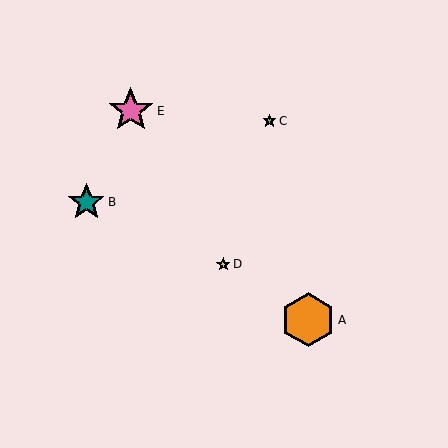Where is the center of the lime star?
The center of the lime star is at (270, 121).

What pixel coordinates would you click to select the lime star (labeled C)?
Click at (270, 121) to select the lime star C.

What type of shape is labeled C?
Shape C is a lime star.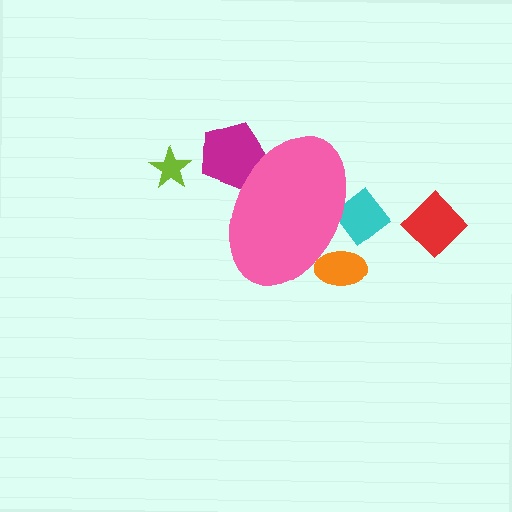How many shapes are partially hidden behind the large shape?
3 shapes are partially hidden.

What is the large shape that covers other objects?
A pink ellipse.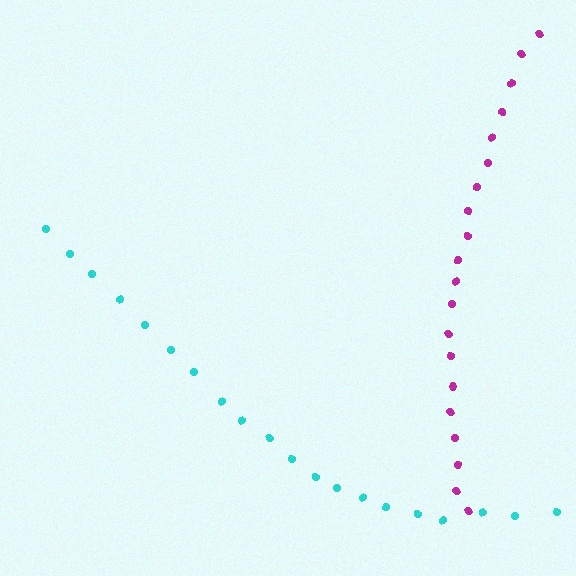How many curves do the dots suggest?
There are 2 distinct paths.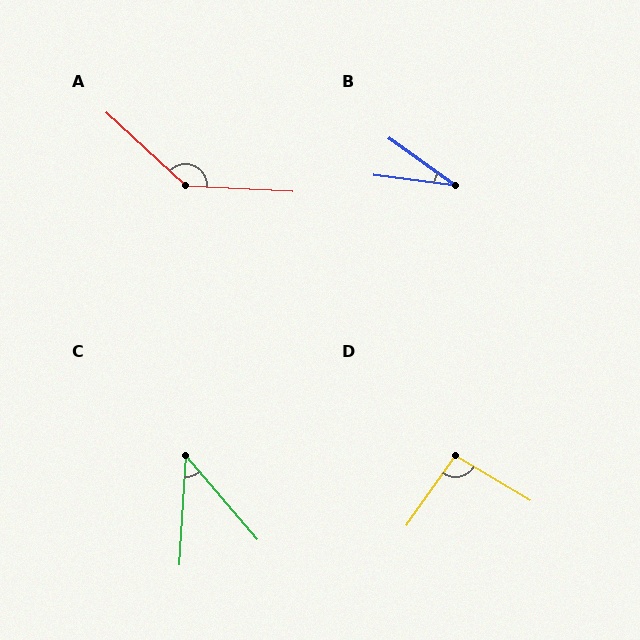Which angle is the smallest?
B, at approximately 28 degrees.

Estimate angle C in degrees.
Approximately 44 degrees.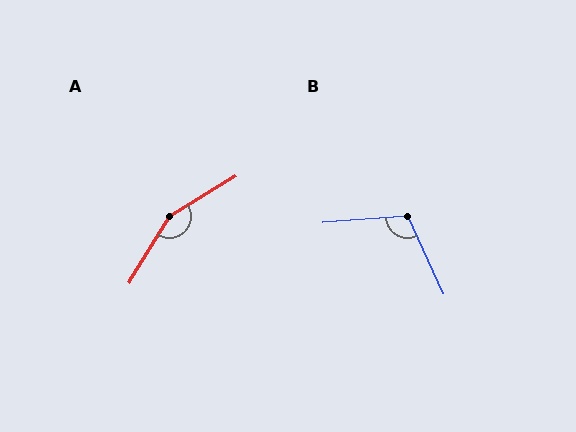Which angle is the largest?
A, at approximately 153 degrees.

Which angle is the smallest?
B, at approximately 110 degrees.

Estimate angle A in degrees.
Approximately 153 degrees.